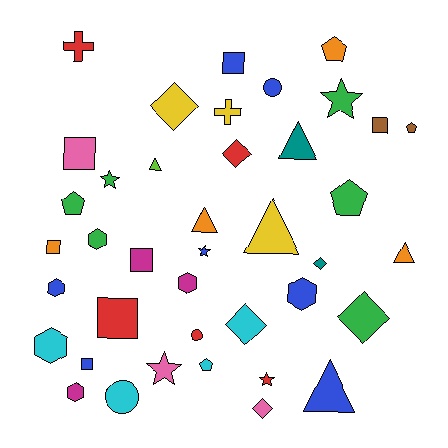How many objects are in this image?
There are 40 objects.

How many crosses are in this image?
There are 2 crosses.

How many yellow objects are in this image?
There are 3 yellow objects.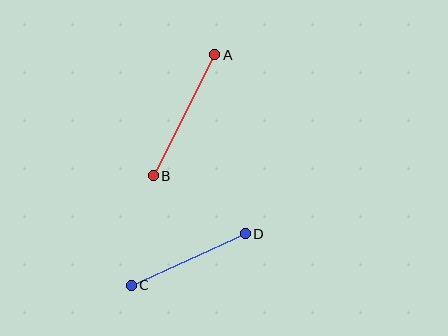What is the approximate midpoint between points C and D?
The midpoint is at approximately (188, 260) pixels.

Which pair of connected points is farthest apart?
Points A and B are farthest apart.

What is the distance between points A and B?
The distance is approximately 136 pixels.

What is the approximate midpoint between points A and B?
The midpoint is at approximately (184, 115) pixels.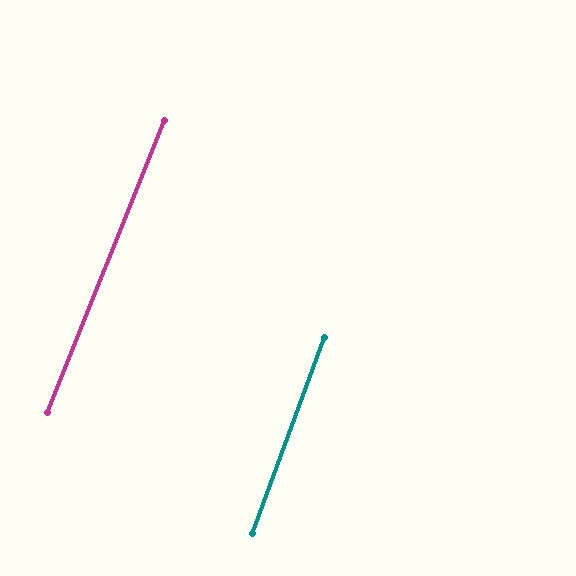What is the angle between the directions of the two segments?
Approximately 2 degrees.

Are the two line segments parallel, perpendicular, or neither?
Parallel — their directions differ by only 1.6°.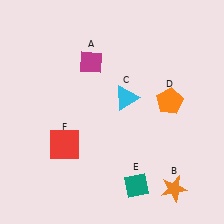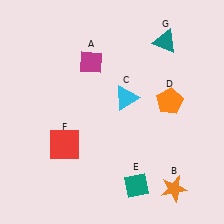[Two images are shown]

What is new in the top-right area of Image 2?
A teal triangle (G) was added in the top-right area of Image 2.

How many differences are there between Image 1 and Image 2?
There is 1 difference between the two images.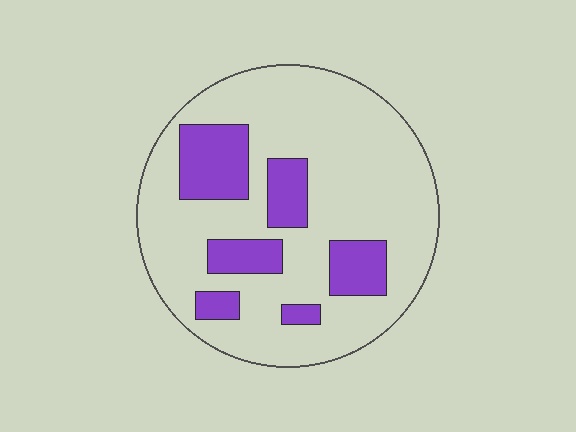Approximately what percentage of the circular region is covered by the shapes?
Approximately 20%.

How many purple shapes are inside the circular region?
6.